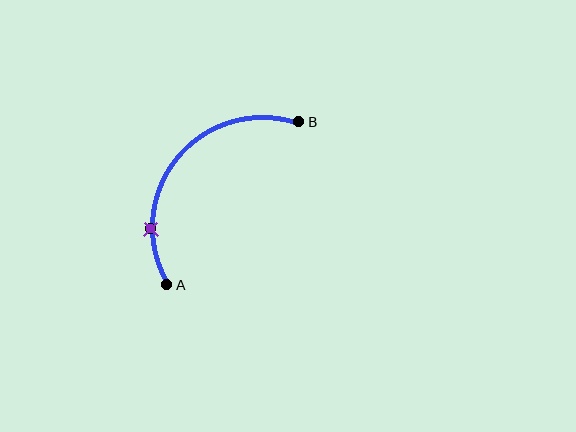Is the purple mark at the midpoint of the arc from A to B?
No. The purple mark lies on the arc but is closer to endpoint A. The arc midpoint would be at the point on the curve equidistant along the arc from both A and B.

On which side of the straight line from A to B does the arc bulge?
The arc bulges above and to the left of the straight line connecting A and B.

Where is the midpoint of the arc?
The arc midpoint is the point on the curve farthest from the straight line joining A and B. It sits above and to the left of that line.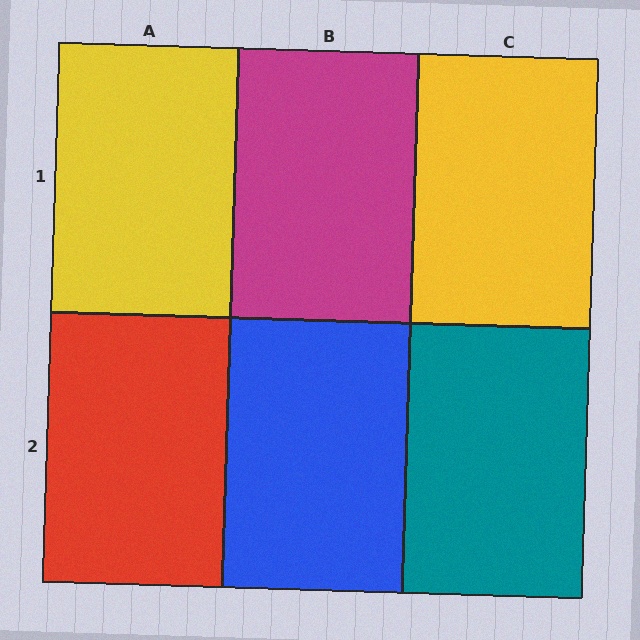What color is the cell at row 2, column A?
Red.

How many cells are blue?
1 cell is blue.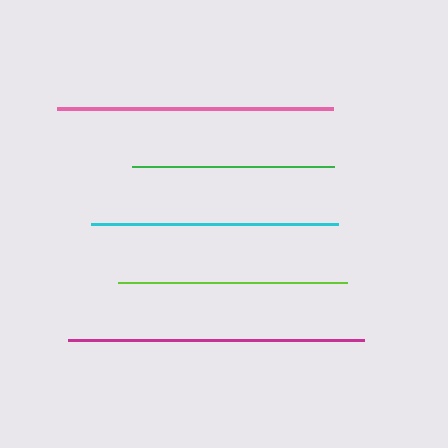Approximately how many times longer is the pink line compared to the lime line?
The pink line is approximately 1.2 times the length of the lime line.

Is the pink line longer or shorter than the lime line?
The pink line is longer than the lime line.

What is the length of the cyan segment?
The cyan segment is approximately 247 pixels long.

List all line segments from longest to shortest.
From longest to shortest: magenta, pink, cyan, lime, green.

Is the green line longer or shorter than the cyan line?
The cyan line is longer than the green line.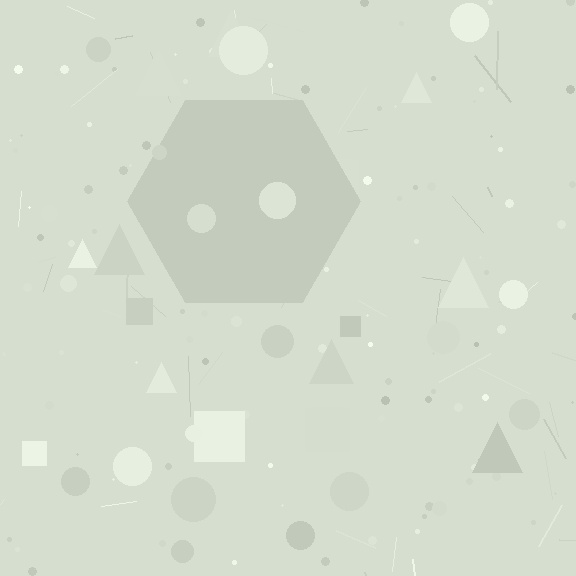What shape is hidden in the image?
A hexagon is hidden in the image.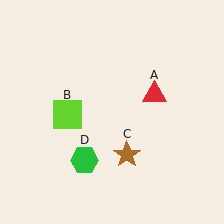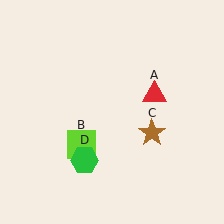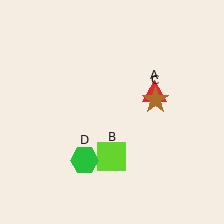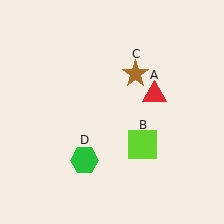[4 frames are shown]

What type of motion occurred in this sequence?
The lime square (object B), brown star (object C) rotated counterclockwise around the center of the scene.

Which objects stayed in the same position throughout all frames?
Red triangle (object A) and green hexagon (object D) remained stationary.